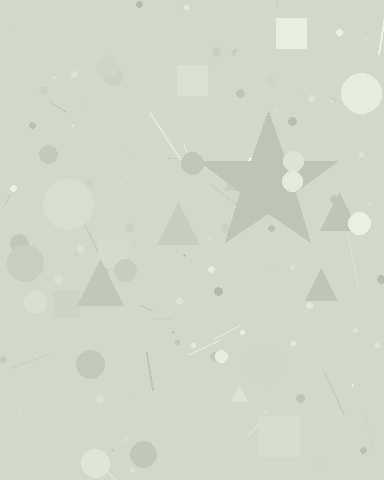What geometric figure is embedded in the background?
A star is embedded in the background.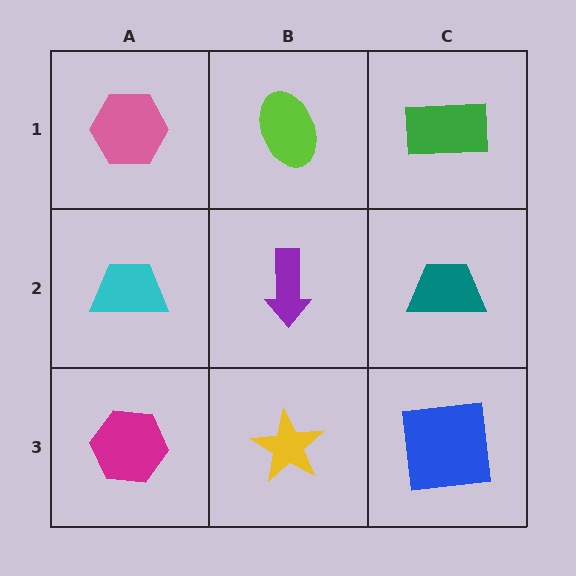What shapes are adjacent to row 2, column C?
A green rectangle (row 1, column C), a blue square (row 3, column C), a purple arrow (row 2, column B).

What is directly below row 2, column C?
A blue square.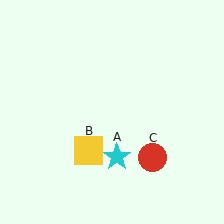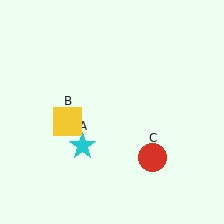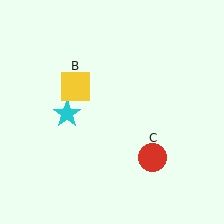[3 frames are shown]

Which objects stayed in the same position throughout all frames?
Red circle (object C) remained stationary.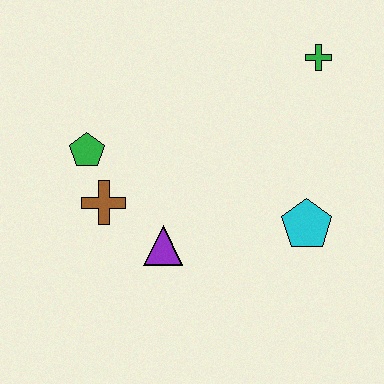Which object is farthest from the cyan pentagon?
The green pentagon is farthest from the cyan pentagon.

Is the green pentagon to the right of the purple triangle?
No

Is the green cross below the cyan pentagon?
No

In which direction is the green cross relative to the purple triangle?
The green cross is above the purple triangle.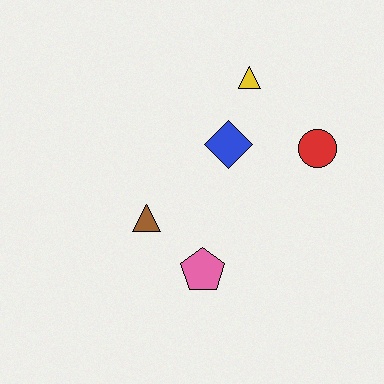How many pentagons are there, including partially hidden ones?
There is 1 pentagon.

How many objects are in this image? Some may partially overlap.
There are 5 objects.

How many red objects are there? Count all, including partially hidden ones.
There is 1 red object.